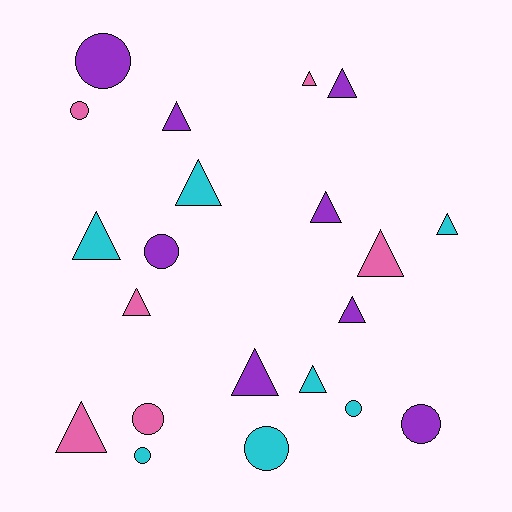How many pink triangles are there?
There are 4 pink triangles.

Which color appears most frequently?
Purple, with 8 objects.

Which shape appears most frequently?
Triangle, with 13 objects.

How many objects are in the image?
There are 21 objects.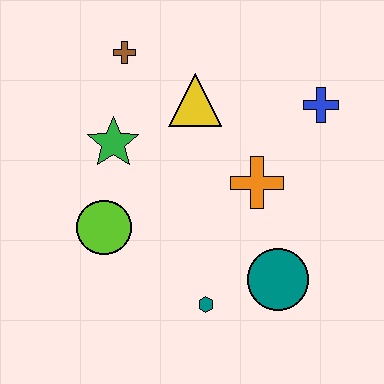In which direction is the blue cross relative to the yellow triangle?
The blue cross is to the right of the yellow triangle.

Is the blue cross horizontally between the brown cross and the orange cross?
No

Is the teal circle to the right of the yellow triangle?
Yes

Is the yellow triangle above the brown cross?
No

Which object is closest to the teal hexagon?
The teal circle is closest to the teal hexagon.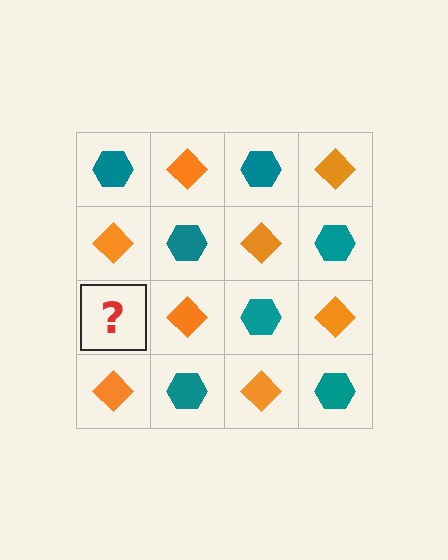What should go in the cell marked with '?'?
The missing cell should contain a teal hexagon.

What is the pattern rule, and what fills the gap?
The rule is that it alternates teal hexagon and orange diamond in a checkerboard pattern. The gap should be filled with a teal hexagon.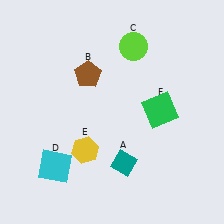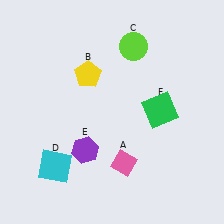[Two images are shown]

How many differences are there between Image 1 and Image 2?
There are 3 differences between the two images.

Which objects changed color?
A changed from teal to pink. B changed from brown to yellow. E changed from yellow to purple.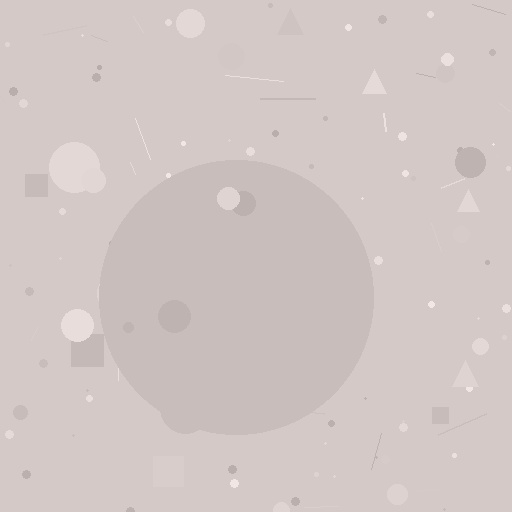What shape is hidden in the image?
A circle is hidden in the image.